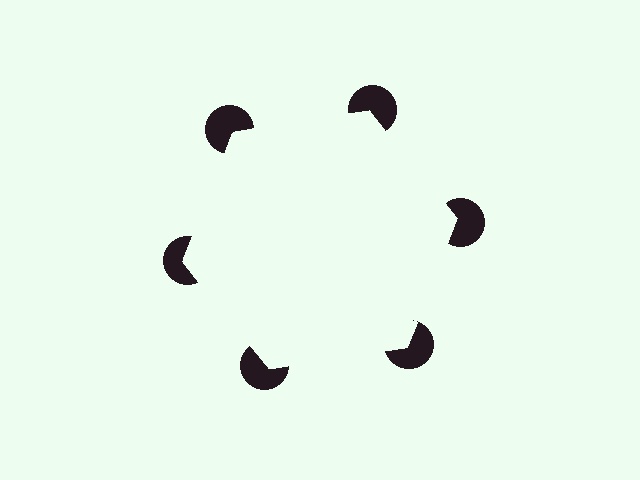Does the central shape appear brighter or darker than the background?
It typically appears slightly brighter than the background, even though no actual brightness change is drawn.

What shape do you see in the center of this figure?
An illusory hexagon — its edges are inferred from the aligned wedge cuts in the pac-man discs, not physically drawn.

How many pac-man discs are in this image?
There are 6 — one at each vertex of the illusory hexagon.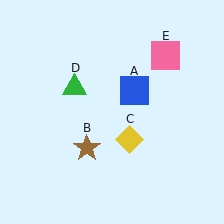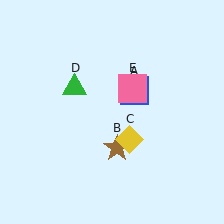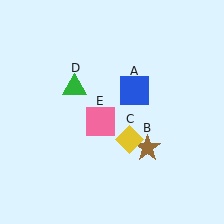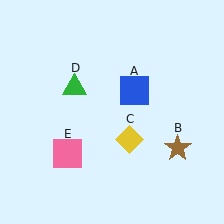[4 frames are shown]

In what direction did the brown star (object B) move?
The brown star (object B) moved right.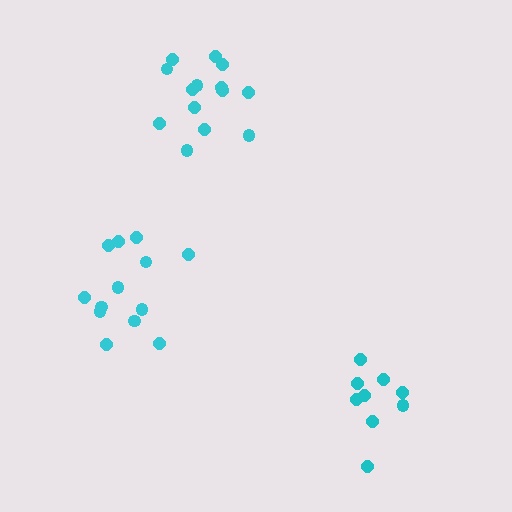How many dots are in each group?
Group 1: 14 dots, Group 2: 13 dots, Group 3: 9 dots (36 total).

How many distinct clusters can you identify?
There are 3 distinct clusters.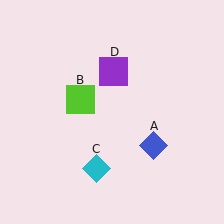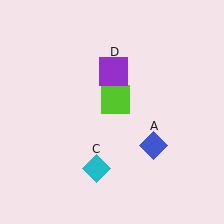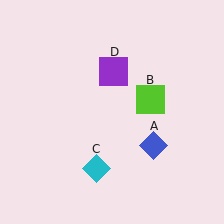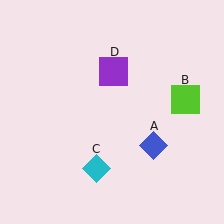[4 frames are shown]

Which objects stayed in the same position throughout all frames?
Blue diamond (object A) and cyan diamond (object C) and purple square (object D) remained stationary.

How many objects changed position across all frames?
1 object changed position: lime square (object B).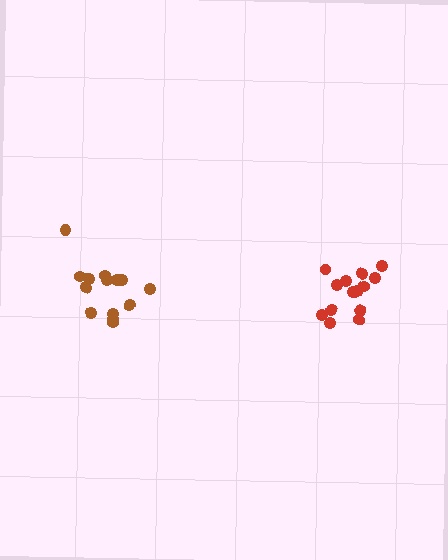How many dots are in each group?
Group 1: 15 dots, Group 2: 15 dots (30 total).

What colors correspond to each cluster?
The clusters are colored: red, brown.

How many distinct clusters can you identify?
There are 2 distinct clusters.